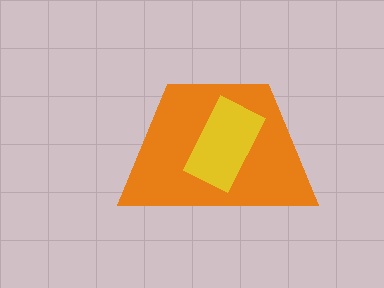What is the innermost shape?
The yellow rectangle.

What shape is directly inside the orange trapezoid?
The yellow rectangle.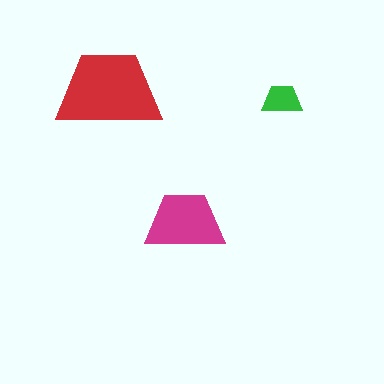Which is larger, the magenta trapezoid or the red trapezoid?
The red one.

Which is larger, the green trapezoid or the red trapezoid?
The red one.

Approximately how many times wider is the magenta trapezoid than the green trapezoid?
About 2 times wider.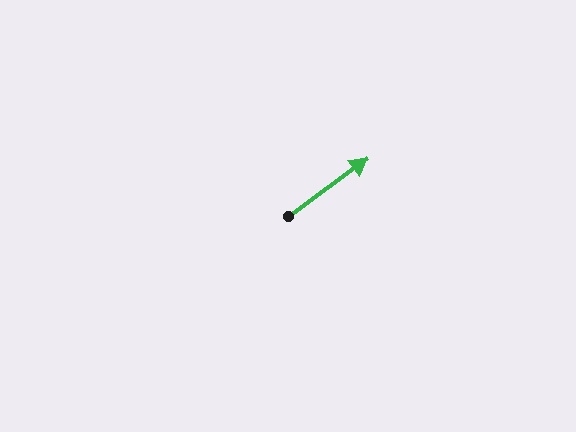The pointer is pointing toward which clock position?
Roughly 2 o'clock.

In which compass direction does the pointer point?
Northeast.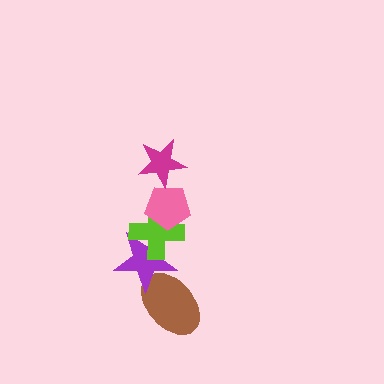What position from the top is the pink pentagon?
The pink pentagon is 2nd from the top.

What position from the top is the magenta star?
The magenta star is 1st from the top.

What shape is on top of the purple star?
The lime cross is on top of the purple star.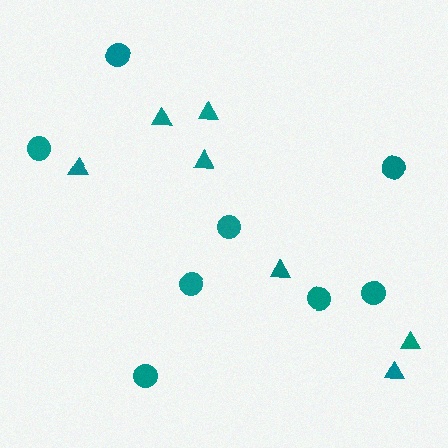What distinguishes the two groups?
There are 2 groups: one group of triangles (7) and one group of circles (8).